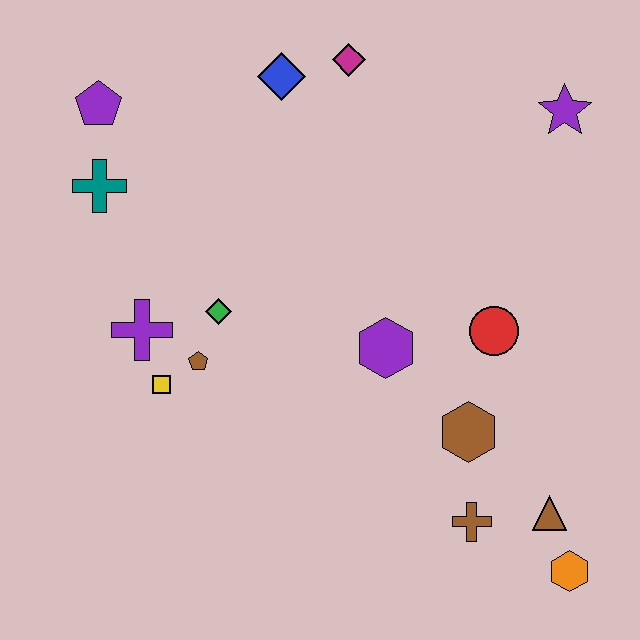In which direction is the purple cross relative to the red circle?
The purple cross is to the left of the red circle.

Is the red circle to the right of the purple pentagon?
Yes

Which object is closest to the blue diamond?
The magenta diamond is closest to the blue diamond.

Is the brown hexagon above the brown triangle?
Yes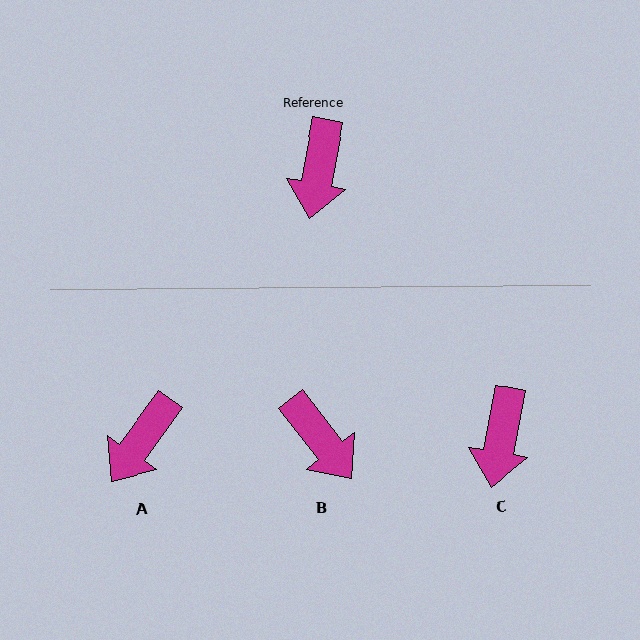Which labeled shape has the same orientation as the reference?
C.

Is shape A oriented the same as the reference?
No, it is off by about 25 degrees.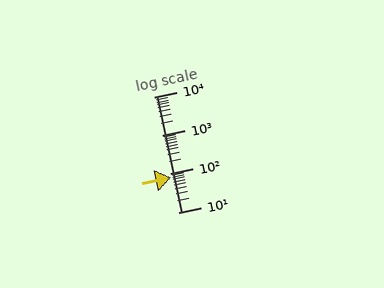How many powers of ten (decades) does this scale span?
The scale spans 3 decades, from 10 to 10000.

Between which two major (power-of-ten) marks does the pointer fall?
The pointer is between 10 and 100.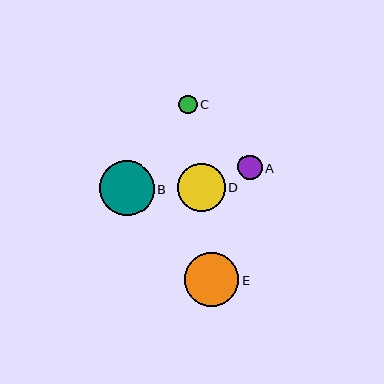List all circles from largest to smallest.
From largest to smallest: B, E, D, A, C.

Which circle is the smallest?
Circle C is the smallest with a size of approximately 18 pixels.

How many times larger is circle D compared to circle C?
Circle D is approximately 2.6 times the size of circle C.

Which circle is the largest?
Circle B is the largest with a size of approximately 55 pixels.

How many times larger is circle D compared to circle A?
Circle D is approximately 1.9 times the size of circle A.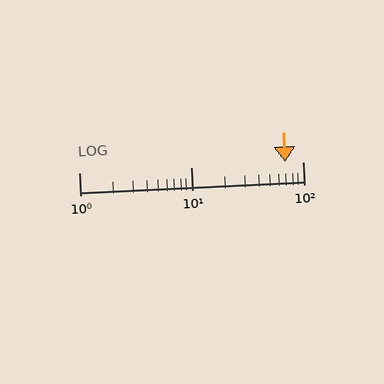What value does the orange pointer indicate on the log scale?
The pointer indicates approximately 70.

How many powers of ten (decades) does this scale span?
The scale spans 2 decades, from 1 to 100.